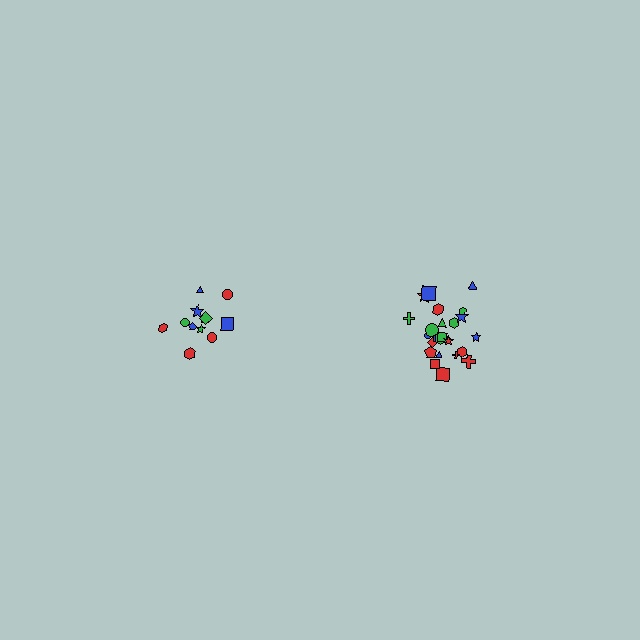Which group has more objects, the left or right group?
The right group.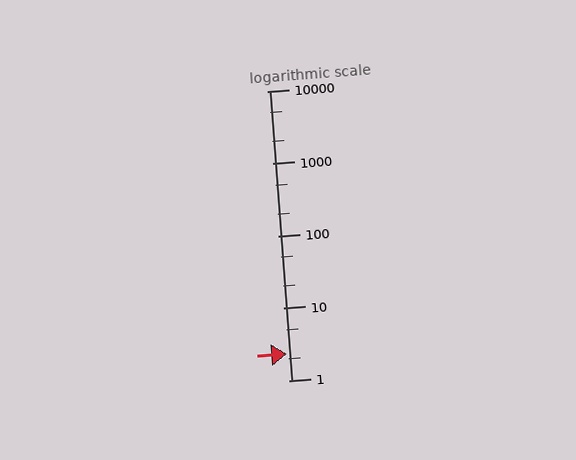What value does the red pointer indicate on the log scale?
The pointer indicates approximately 2.3.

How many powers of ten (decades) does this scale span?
The scale spans 4 decades, from 1 to 10000.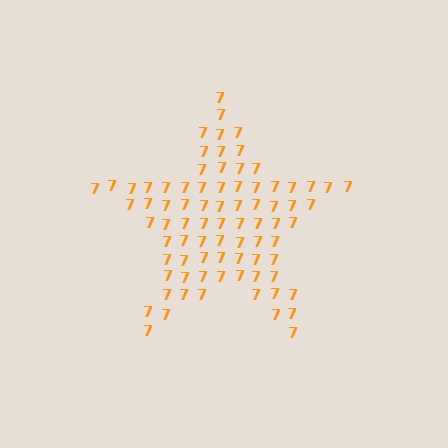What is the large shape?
The large shape is a star.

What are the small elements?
The small elements are digit 7's.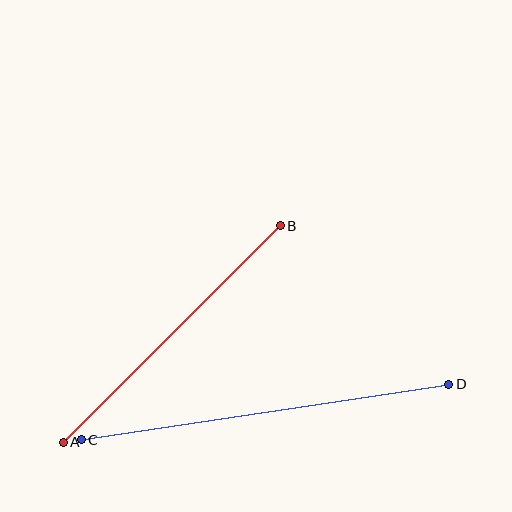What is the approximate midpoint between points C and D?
The midpoint is at approximately (265, 412) pixels.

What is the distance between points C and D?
The distance is approximately 372 pixels.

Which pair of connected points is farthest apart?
Points C and D are farthest apart.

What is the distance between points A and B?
The distance is approximately 306 pixels.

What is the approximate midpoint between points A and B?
The midpoint is at approximately (172, 334) pixels.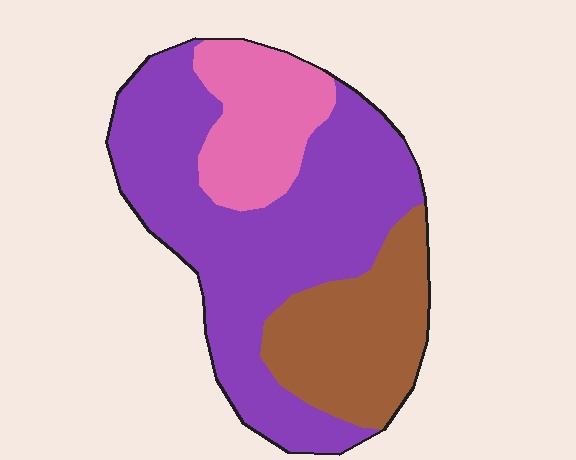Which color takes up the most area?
Purple, at roughly 55%.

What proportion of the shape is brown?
Brown covers roughly 25% of the shape.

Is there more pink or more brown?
Brown.